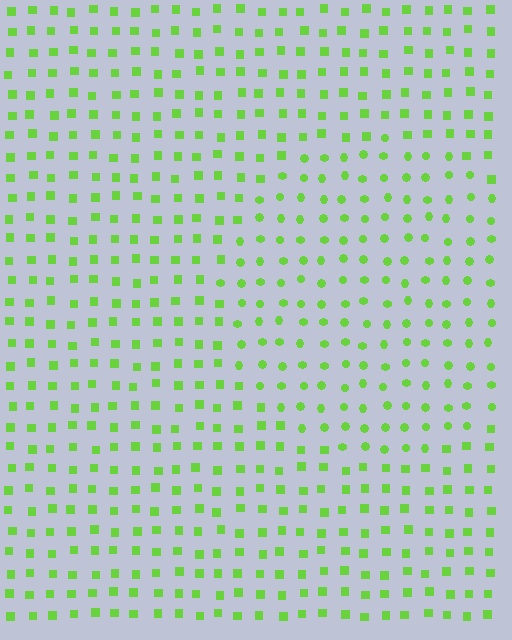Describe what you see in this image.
The image is filled with small lime elements arranged in a uniform grid. A circle-shaped region contains circles, while the surrounding area contains squares. The boundary is defined purely by the change in element shape.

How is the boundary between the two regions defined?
The boundary is defined by a change in element shape: circles inside vs. squares outside. All elements share the same color and spacing.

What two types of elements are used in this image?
The image uses circles inside the circle region and squares outside it.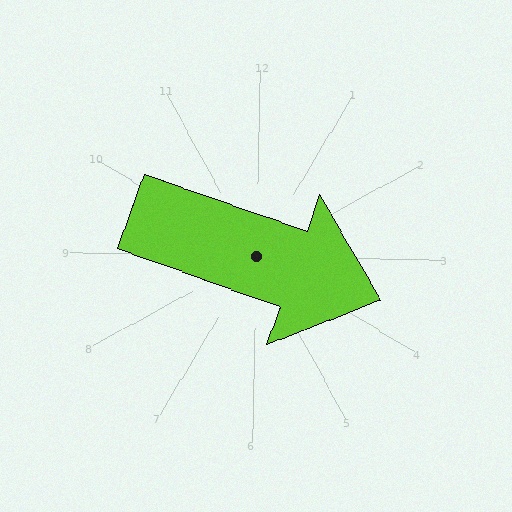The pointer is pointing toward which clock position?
Roughly 4 o'clock.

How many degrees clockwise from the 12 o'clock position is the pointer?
Approximately 108 degrees.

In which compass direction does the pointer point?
East.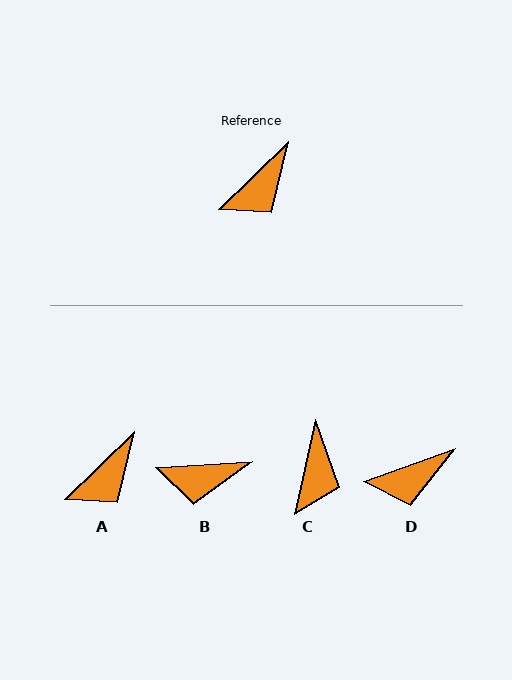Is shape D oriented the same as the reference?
No, it is off by about 24 degrees.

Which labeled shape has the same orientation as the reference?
A.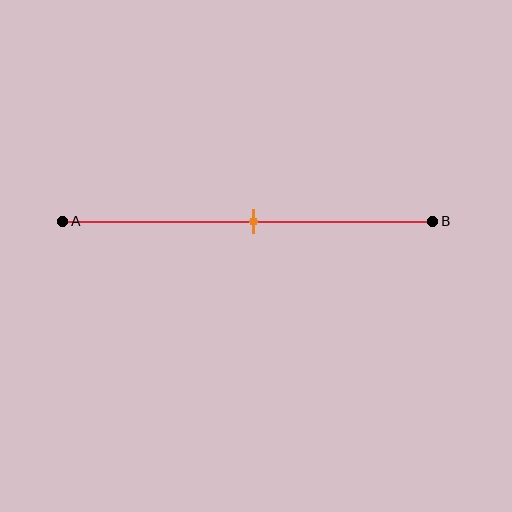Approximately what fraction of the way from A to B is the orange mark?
The orange mark is approximately 50% of the way from A to B.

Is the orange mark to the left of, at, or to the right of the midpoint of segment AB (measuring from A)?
The orange mark is approximately at the midpoint of segment AB.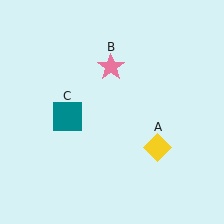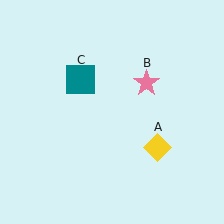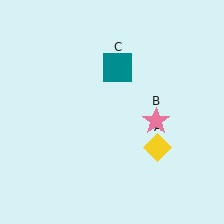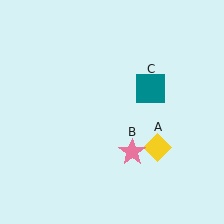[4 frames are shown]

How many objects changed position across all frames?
2 objects changed position: pink star (object B), teal square (object C).